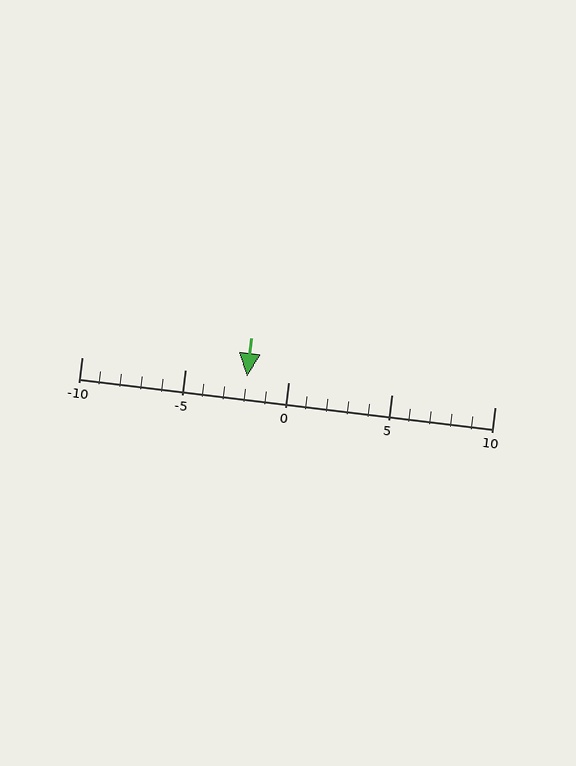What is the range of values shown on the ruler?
The ruler shows values from -10 to 10.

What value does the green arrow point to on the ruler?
The green arrow points to approximately -2.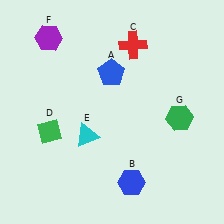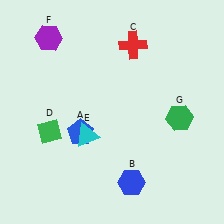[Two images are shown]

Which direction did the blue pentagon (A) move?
The blue pentagon (A) moved down.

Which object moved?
The blue pentagon (A) moved down.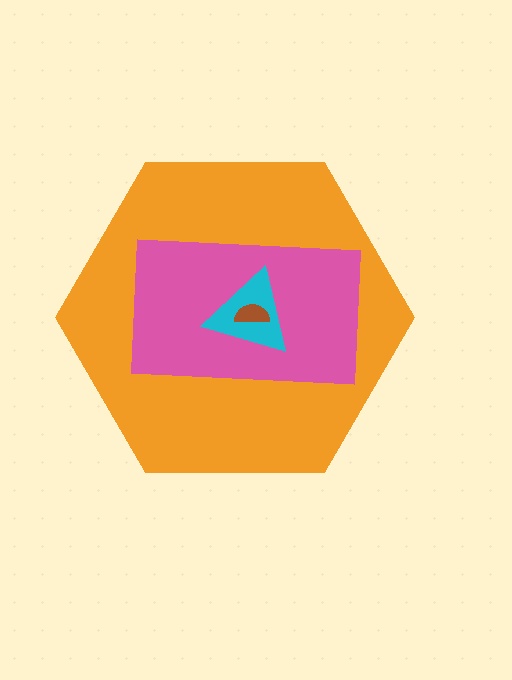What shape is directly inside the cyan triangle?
The brown semicircle.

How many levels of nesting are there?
4.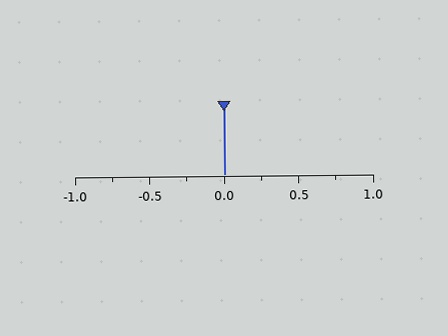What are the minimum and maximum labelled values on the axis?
The axis runs from -1.0 to 1.0.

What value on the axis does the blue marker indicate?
The marker indicates approximately 0.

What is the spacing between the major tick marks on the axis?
The major ticks are spaced 0.5 apart.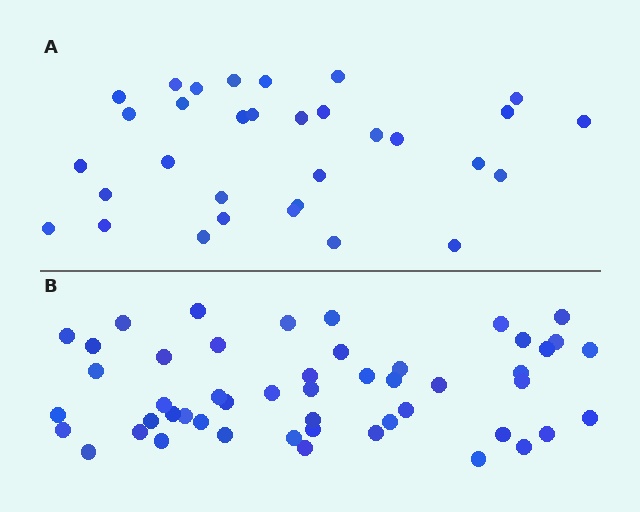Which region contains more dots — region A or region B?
Region B (the bottom region) has more dots.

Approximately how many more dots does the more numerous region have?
Region B has approximately 20 more dots than region A.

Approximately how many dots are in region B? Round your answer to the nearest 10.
About 50 dots.